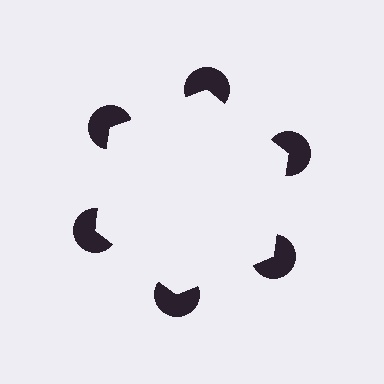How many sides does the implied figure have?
6 sides.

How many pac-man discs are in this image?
There are 6 — one at each vertex of the illusory hexagon.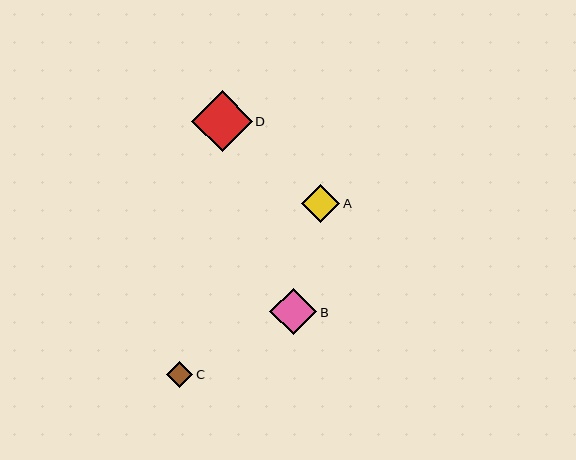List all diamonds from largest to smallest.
From largest to smallest: D, B, A, C.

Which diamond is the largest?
Diamond D is the largest with a size of approximately 60 pixels.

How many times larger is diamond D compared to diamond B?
Diamond D is approximately 1.3 times the size of diamond B.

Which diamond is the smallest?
Diamond C is the smallest with a size of approximately 26 pixels.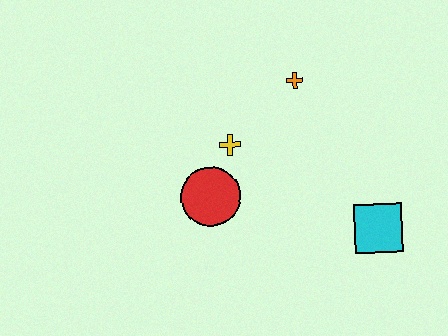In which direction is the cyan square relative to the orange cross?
The cyan square is below the orange cross.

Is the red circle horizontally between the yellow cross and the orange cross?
No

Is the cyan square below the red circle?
Yes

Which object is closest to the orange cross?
The yellow cross is closest to the orange cross.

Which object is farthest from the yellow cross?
The cyan square is farthest from the yellow cross.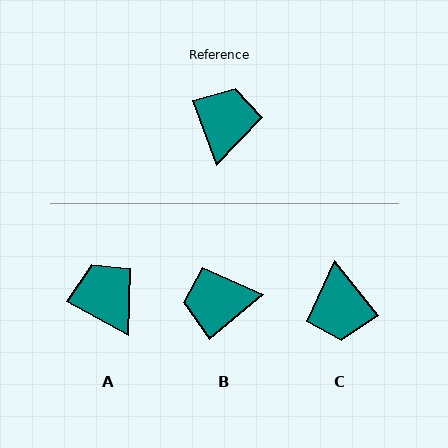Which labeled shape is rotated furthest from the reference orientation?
C, about 161 degrees away.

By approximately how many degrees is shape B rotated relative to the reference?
Approximately 109 degrees counter-clockwise.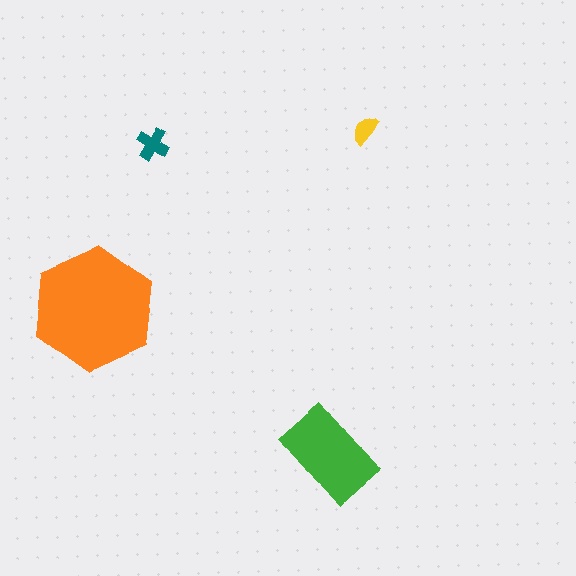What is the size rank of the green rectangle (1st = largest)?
2nd.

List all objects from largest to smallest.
The orange hexagon, the green rectangle, the teal cross, the yellow semicircle.